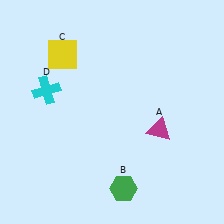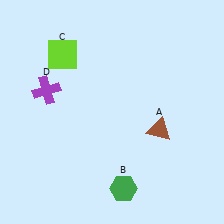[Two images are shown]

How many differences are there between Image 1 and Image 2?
There are 3 differences between the two images.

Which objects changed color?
A changed from magenta to brown. C changed from yellow to lime. D changed from cyan to purple.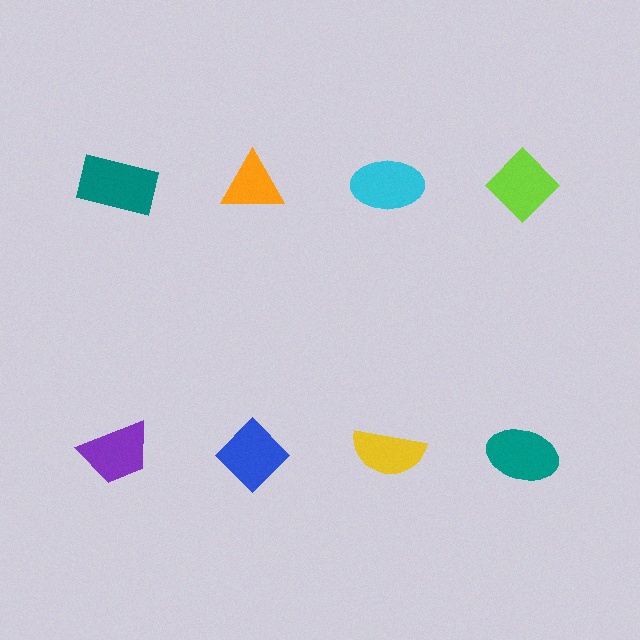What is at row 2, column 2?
A blue diamond.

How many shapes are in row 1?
4 shapes.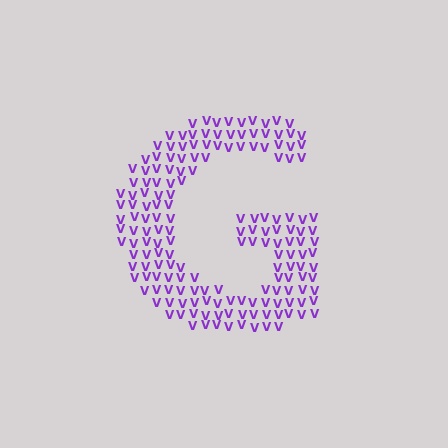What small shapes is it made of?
It is made of small letter V's.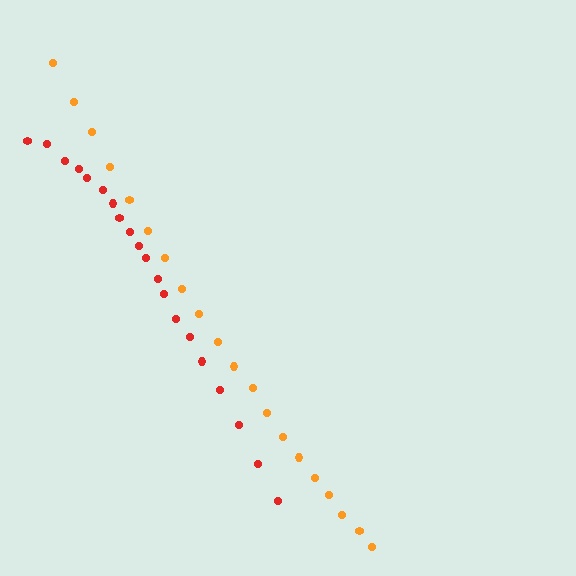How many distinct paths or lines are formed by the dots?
There are 2 distinct paths.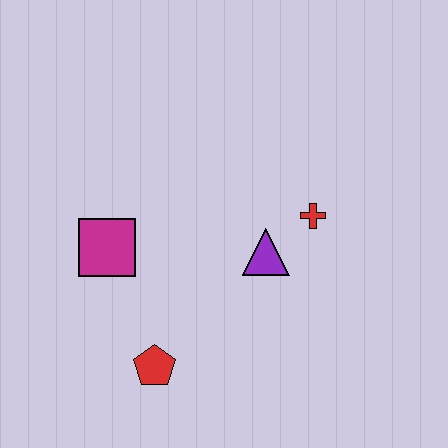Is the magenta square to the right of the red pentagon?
No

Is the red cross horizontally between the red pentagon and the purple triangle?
No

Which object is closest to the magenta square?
The red pentagon is closest to the magenta square.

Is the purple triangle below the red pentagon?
No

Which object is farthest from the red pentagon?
The red cross is farthest from the red pentagon.